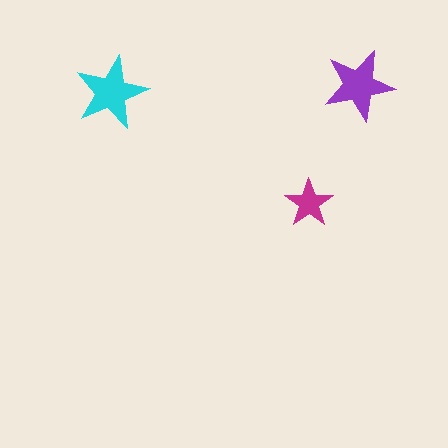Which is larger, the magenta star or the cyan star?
The cyan one.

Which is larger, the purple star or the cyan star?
The cyan one.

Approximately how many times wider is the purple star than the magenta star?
About 1.5 times wider.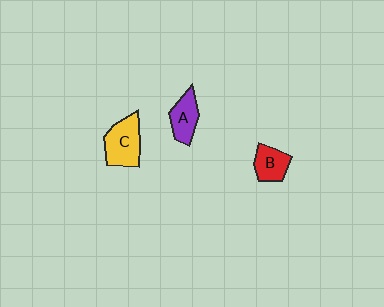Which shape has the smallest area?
Shape B (red).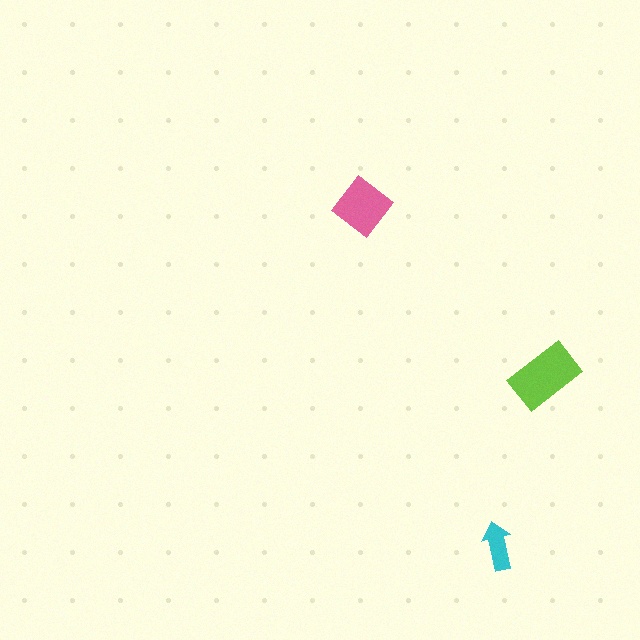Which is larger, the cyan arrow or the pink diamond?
The pink diamond.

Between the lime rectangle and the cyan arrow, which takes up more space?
The lime rectangle.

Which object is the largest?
The lime rectangle.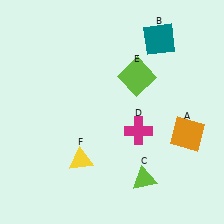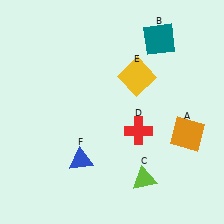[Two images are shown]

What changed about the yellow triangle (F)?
In Image 1, F is yellow. In Image 2, it changed to blue.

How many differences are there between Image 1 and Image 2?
There are 3 differences between the two images.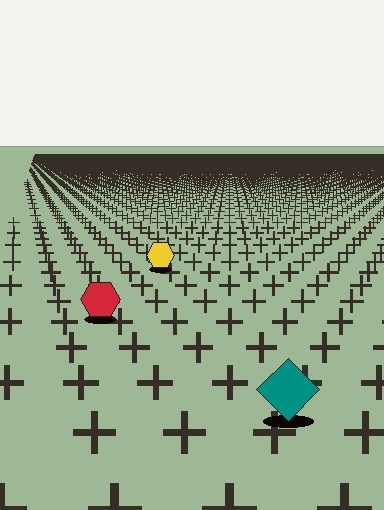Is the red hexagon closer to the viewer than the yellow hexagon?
Yes. The red hexagon is closer — you can tell from the texture gradient: the ground texture is coarser near it.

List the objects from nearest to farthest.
From nearest to farthest: the teal diamond, the red hexagon, the yellow hexagon.